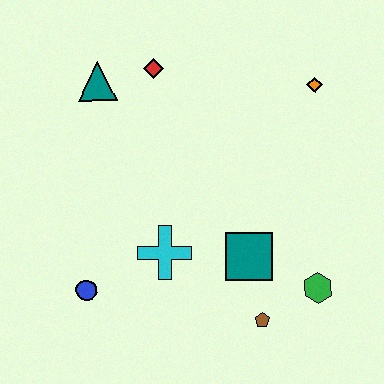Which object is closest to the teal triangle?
The red diamond is closest to the teal triangle.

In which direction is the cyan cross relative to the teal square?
The cyan cross is to the left of the teal square.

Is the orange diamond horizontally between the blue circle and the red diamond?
No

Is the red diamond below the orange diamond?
No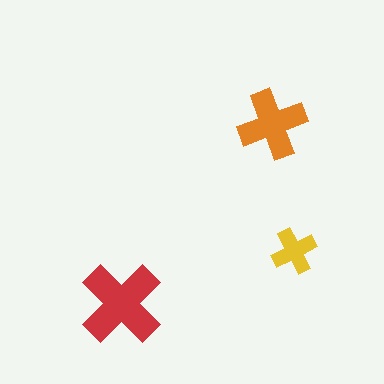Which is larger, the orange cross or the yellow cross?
The orange one.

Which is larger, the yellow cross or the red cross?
The red one.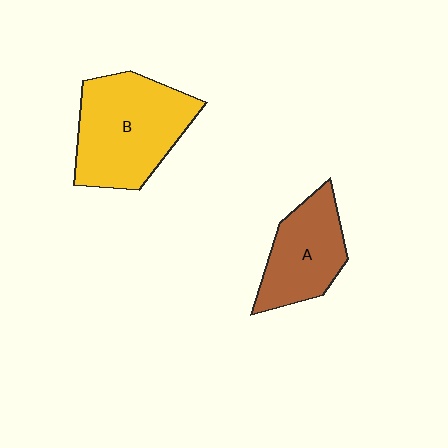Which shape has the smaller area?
Shape A (brown).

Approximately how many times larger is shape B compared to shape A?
Approximately 1.5 times.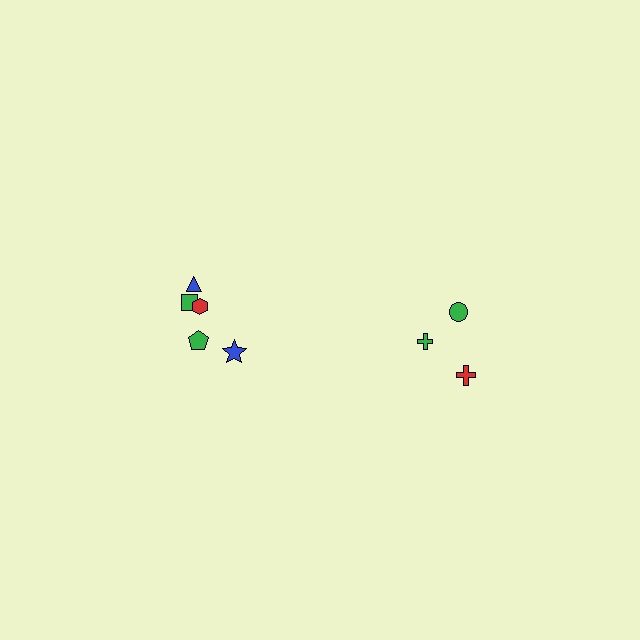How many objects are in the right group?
There are 3 objects.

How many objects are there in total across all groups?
There are 8 objects.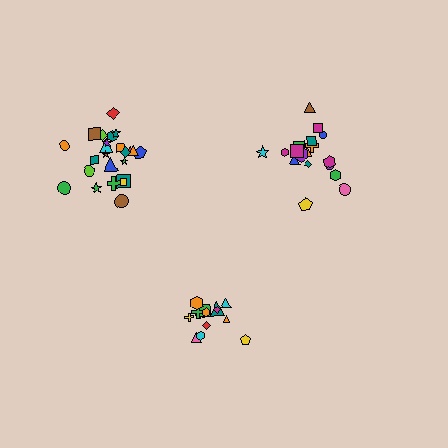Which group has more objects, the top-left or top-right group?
The top-left group.